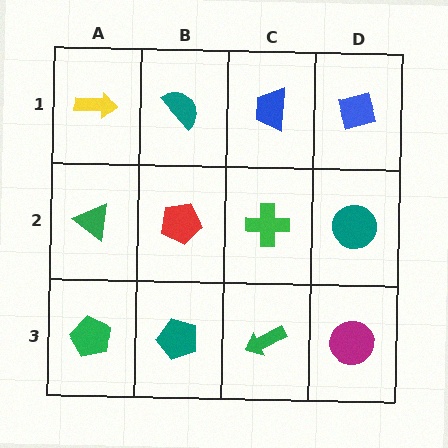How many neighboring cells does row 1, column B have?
3.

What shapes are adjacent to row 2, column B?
A teal semicircle (row 1, column B), a teal pentagon (row 3, column B), a green triangle (row 2, column A), a green cross (row 2, column C).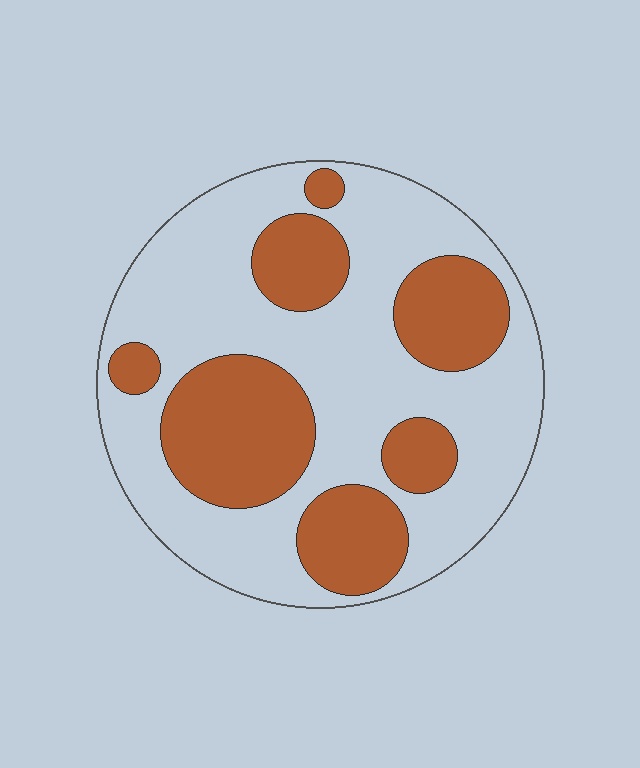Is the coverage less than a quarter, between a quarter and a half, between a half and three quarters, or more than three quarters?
Between a quarter and a half.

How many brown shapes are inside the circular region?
7.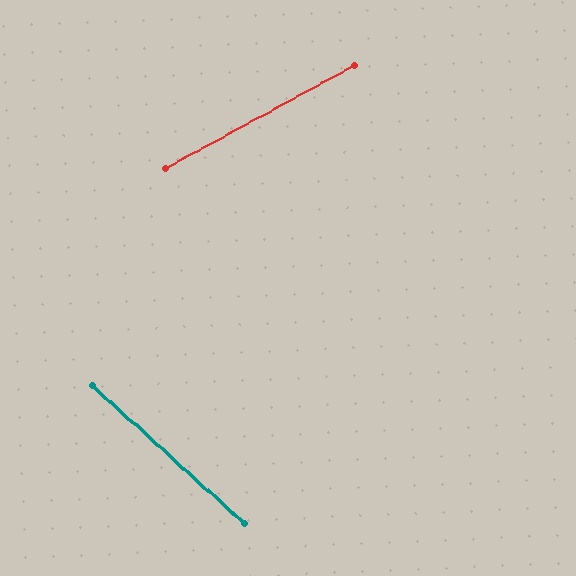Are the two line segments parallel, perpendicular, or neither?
Neither parallel nor perpendicular — they differ by about 71°.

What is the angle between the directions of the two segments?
Approximately 71 degrees.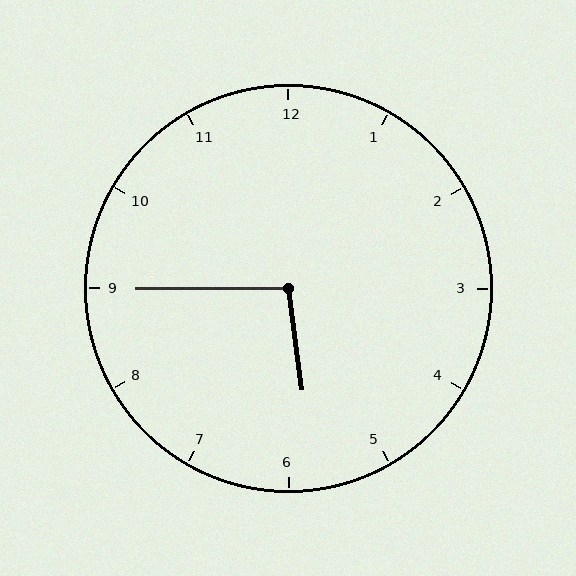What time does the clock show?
5:45.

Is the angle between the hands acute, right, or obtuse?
It is obtuse.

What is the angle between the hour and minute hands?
Approximately 98 degrees.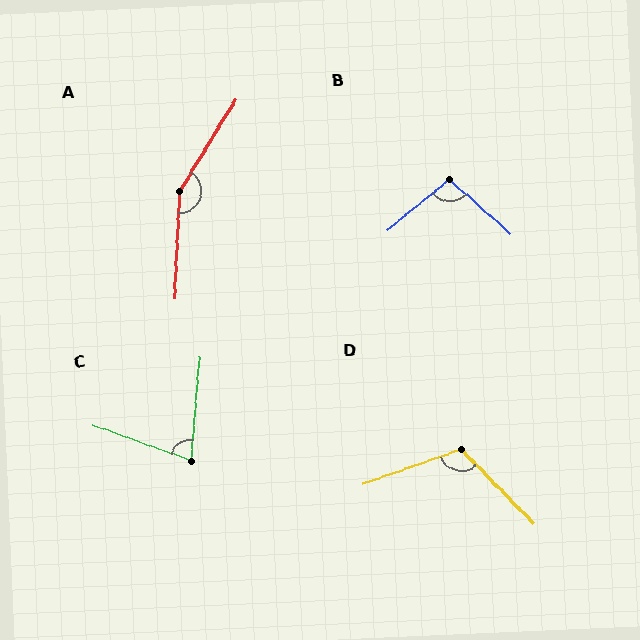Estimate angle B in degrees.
Approximately 100 degrees.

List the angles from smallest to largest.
C (75°), B (100°), D (114°), A (151°).